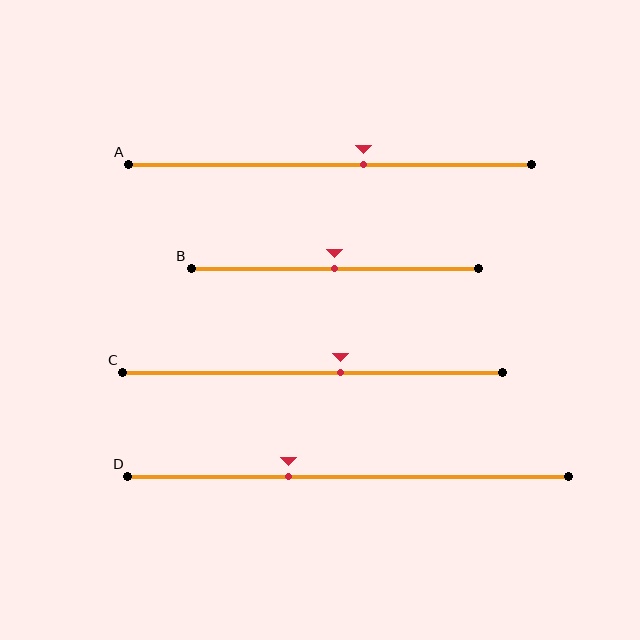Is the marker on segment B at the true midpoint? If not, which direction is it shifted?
Yes, the marker on segment B is at the true midpoint.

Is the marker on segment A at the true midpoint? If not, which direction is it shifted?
No, the marker on segment A is shifted to the right by about 8% of the segment length.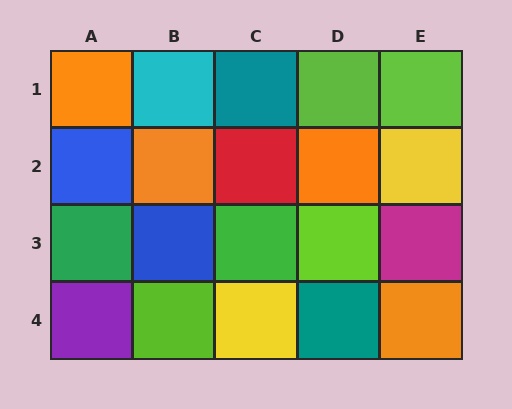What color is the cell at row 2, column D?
Orange.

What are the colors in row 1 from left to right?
Orange, cyan, teal, lime, lime.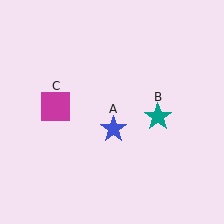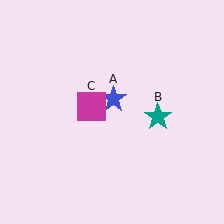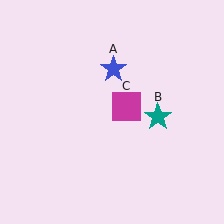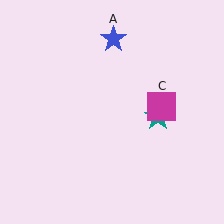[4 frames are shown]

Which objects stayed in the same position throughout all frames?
Teal star (object B) remained stationary.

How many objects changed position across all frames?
2 objects changed position: blue star (object A), magenta square (object C).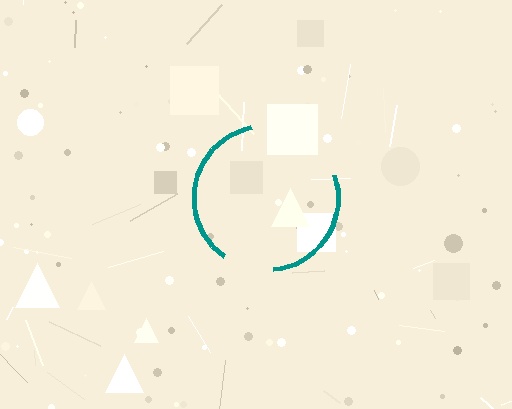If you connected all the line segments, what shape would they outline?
They would outline a circle.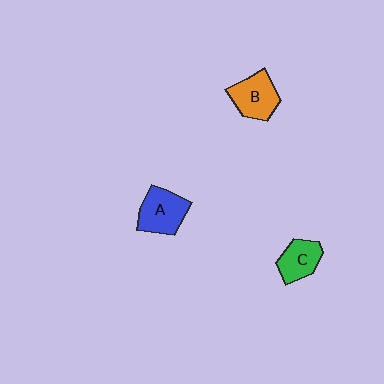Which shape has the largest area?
Shape A (blue).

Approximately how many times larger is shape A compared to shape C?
Approximately 1.3 times.